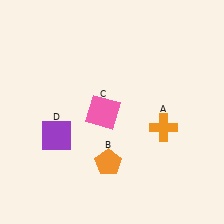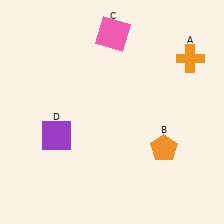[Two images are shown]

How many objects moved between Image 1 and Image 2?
3 objects moved between the two images.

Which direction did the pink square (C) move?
The pink square (C) moved up.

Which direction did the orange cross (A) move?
The orange cross (A) moved up.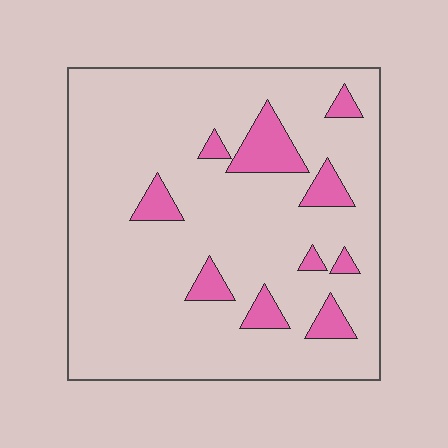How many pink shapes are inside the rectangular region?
10.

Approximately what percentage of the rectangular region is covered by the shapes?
Approximately 10%.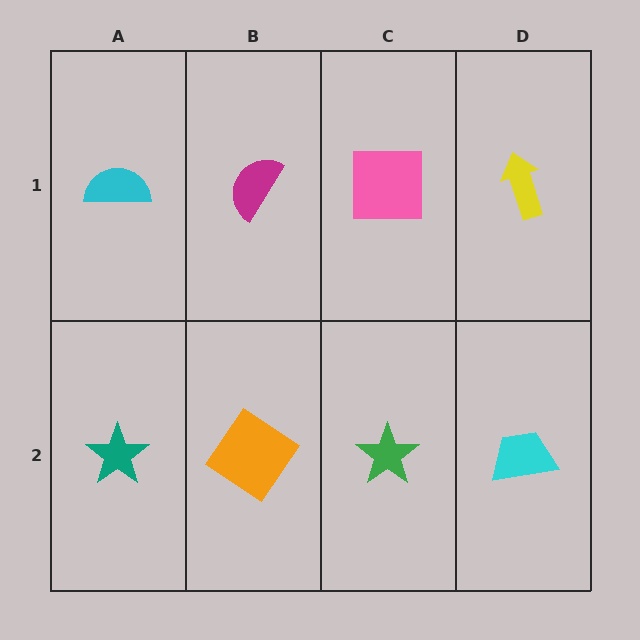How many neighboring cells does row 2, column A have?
2.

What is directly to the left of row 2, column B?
A teal star.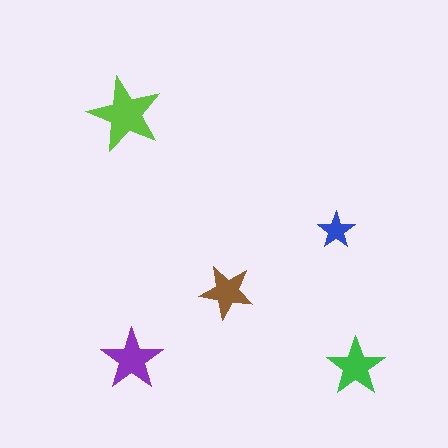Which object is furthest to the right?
The green star is rightmost.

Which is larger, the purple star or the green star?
The purple one.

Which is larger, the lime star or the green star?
The lime one.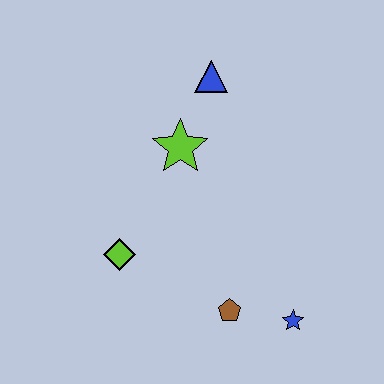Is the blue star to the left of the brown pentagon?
No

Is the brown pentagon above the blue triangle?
No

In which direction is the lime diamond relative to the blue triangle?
The lime diamond is below the blue triangle.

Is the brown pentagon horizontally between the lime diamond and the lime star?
No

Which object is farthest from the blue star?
The blue triangle is farthest from the blue star.